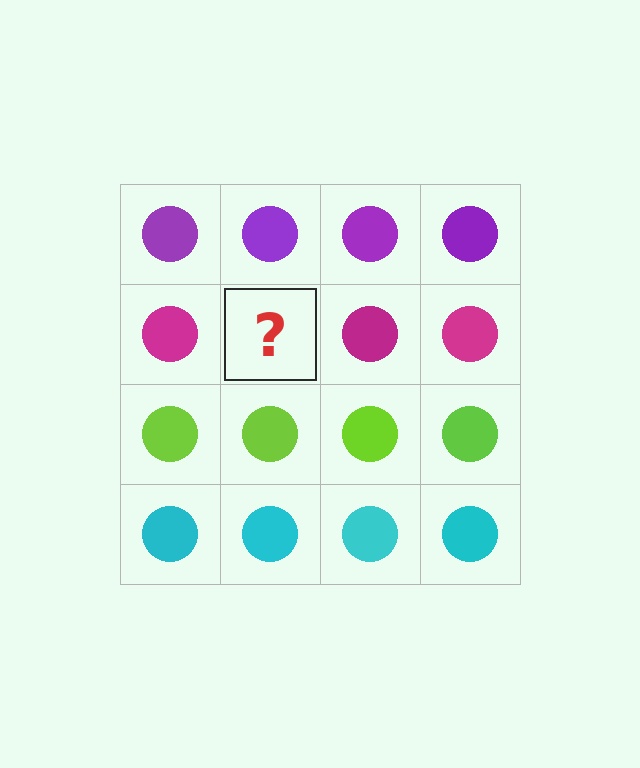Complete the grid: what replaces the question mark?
The question mark should be replaced with a magenta circle.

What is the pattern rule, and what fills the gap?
The rule is that each row has a consistent color. The gap should be filled with a magenta circle.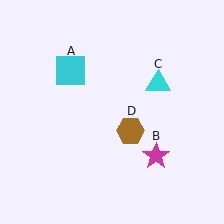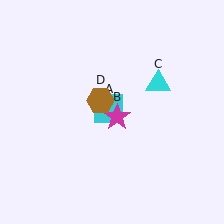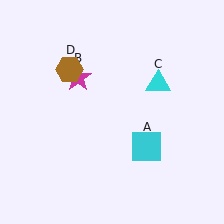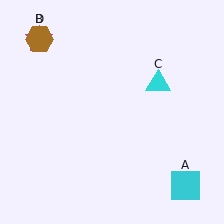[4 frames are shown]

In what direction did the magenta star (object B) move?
The magenta star (object B) moved up and to the left.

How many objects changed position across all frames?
3 objects changed position: cyan square (object A), magenta star (object B), brown hexagon (object D).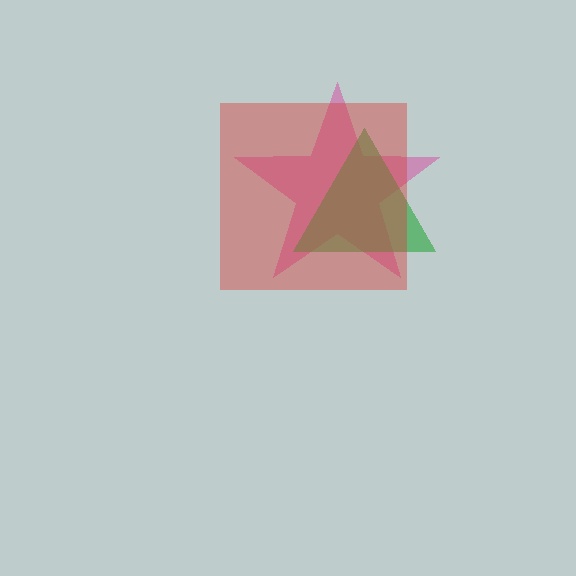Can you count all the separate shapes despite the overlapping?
Yes, there are 3 separate shapes.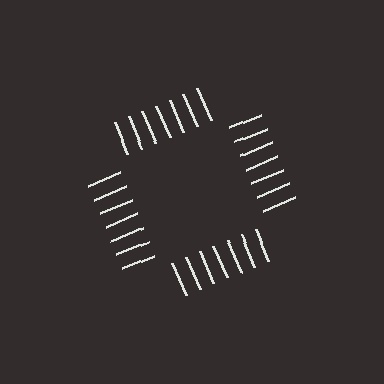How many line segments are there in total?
28 — 7 along each of the 4 edges.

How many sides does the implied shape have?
4 sides — the line-ends trace a square.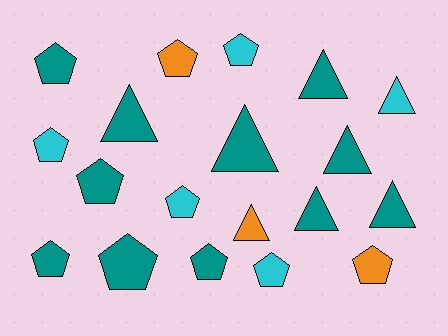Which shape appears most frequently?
Pentagon, with 11 objects.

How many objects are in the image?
There are 19 objects.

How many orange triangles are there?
There is 1 orange triangle.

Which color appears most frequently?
Teal, with 11 objects.